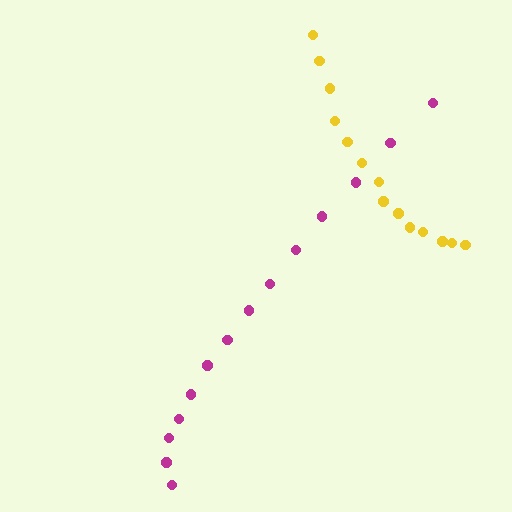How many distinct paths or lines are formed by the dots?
There are 2 distinct paths.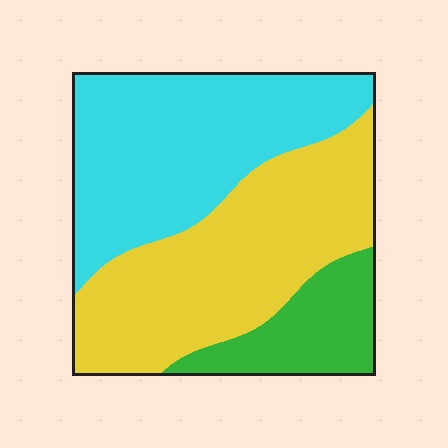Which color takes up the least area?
Green, at roughly 15%.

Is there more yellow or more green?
Yellow.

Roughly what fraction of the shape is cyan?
Cyan takes up between a third and a half of the shape.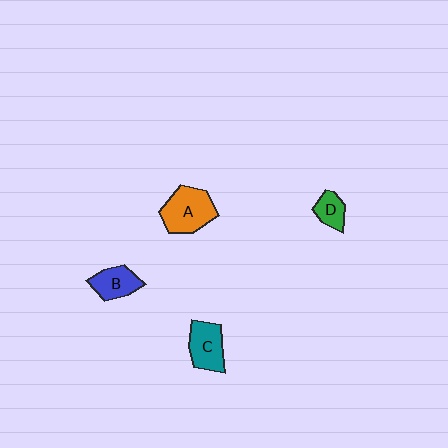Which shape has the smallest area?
Shape D (green).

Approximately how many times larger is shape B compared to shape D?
Approximately 1.4 times.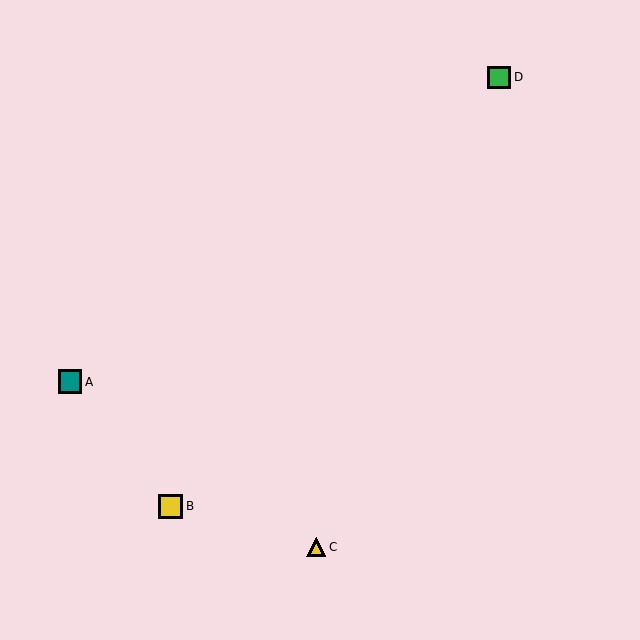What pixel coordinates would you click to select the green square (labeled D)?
Click at (499, 77) to select the green square D.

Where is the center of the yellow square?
The center of the yellow square is at (170, 506).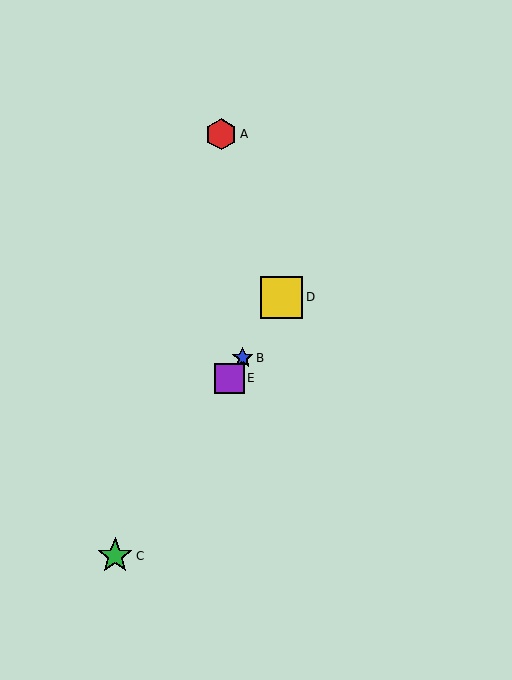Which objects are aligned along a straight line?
Objects B, C, D, E are aligned along a straight line.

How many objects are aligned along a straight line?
4 objects (B, C, D, E) are aligned along a straight line.